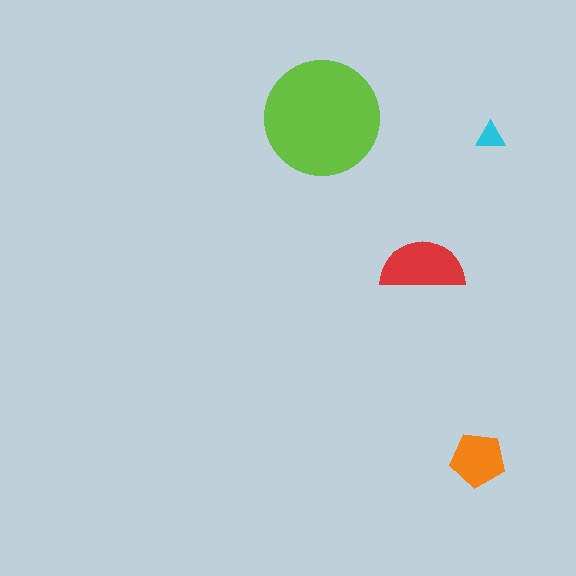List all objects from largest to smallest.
The lime circle, the red semicircle, the orange pentagon, the cyan triangle.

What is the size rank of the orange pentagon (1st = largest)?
3rd.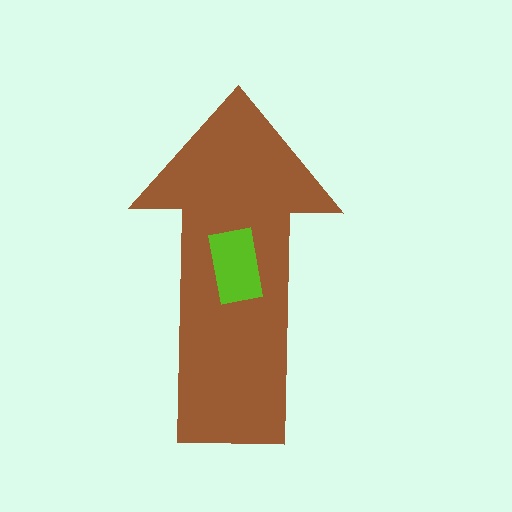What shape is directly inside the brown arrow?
The lime rectangle.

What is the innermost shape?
The lime rectangle.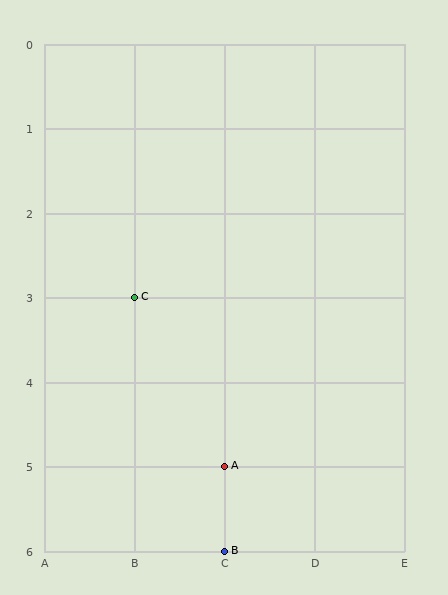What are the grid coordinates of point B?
Point B is at grid coordinates (C, 6).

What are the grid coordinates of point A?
Point A is at grid coordinates (C, 5).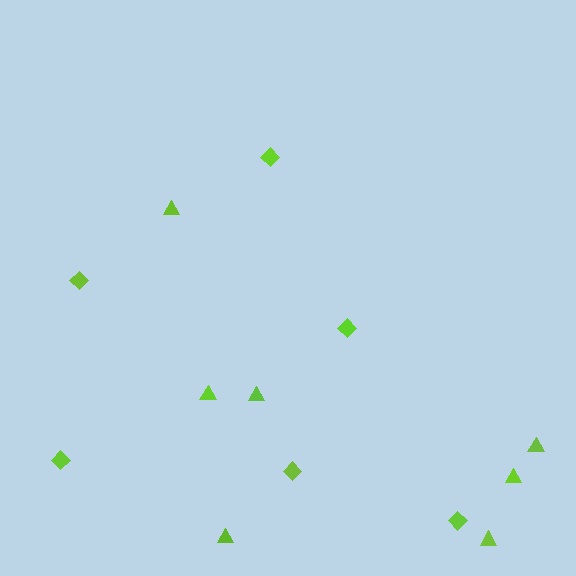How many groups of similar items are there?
There are 2 groups: one group of triangles (7) and one group of diamonds (6).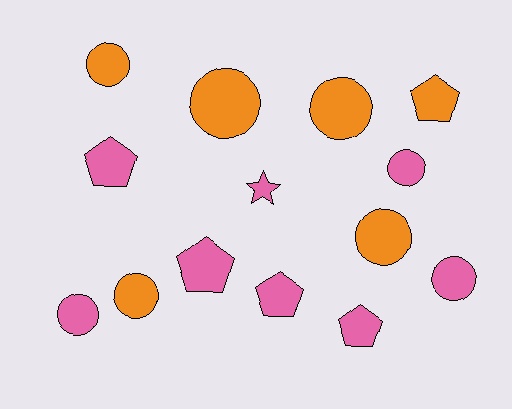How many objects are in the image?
There are 14 objects.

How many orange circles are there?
There are 5 orange circles.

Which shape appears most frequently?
Circle, with 8 objects.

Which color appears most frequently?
Pink, with 8 objects.